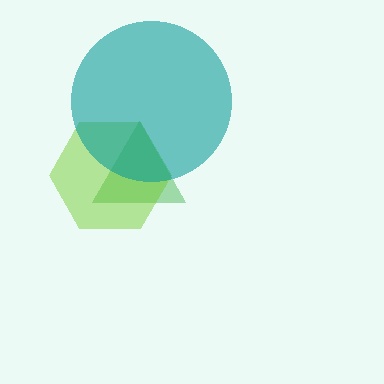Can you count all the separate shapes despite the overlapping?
Yes, there are 3 separate shapes.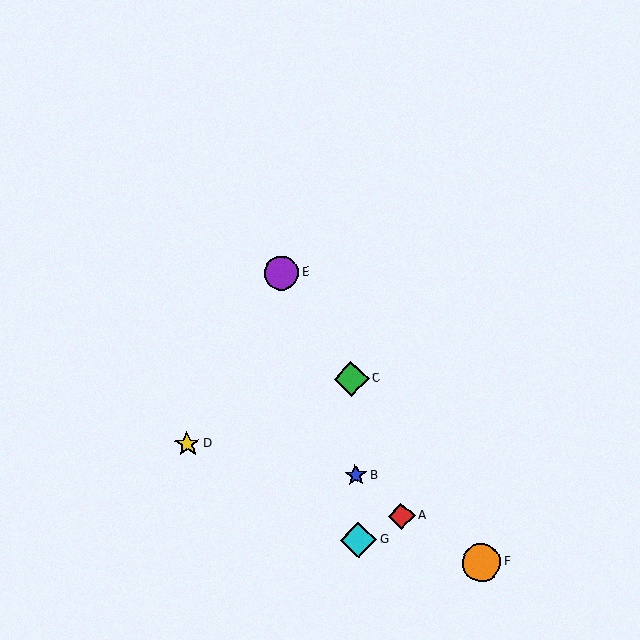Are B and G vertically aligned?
Yes, both are at x≈356.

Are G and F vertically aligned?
No, G is at x≈359 and F is at x≈482.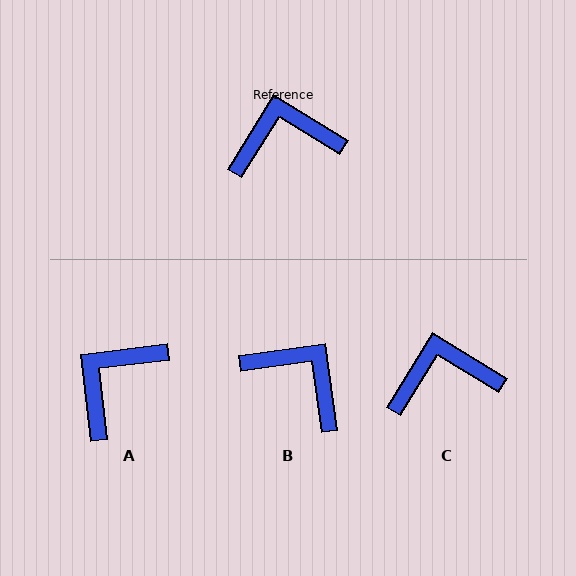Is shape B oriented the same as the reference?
No, it is off by about 50 degrees.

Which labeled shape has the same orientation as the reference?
C.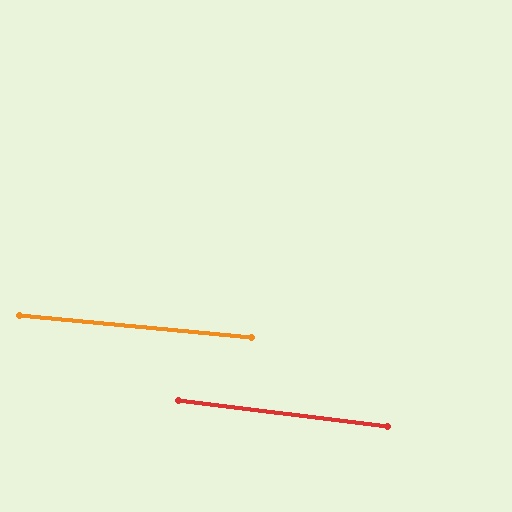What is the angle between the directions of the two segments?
Approximately 2 degrees.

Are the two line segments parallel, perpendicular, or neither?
Parallel — their directions differ by only 1.8°.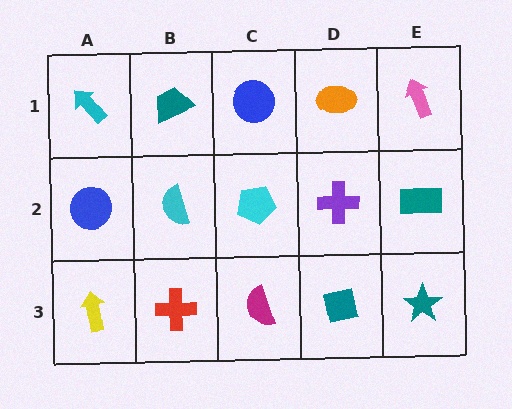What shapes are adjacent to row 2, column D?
An orange ellipse (row 1, column D), a teal square (row 3, column D), a cyan pentagon (row 2, column C), a teal rectangle (row 2, column E).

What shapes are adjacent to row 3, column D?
A purple cross (row 2, column D), a magenta semicircle (row 3, column C), a teal star (row 3, column E).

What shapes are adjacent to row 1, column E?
A teal rectangle (row 2, column E), an orange ellipse (row 1, column D).